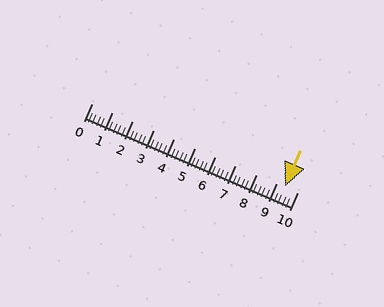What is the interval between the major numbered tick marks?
The major tick marks are spaced 1 units apart.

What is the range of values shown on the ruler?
The ruler shows values from 0 to 10.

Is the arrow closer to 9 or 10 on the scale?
The arrow is closer to 9.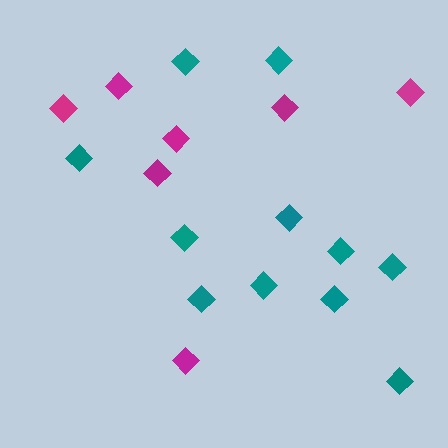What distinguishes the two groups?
There are 2 groups: one group of teal diamonds (11) and one group of magenta diamonds (7).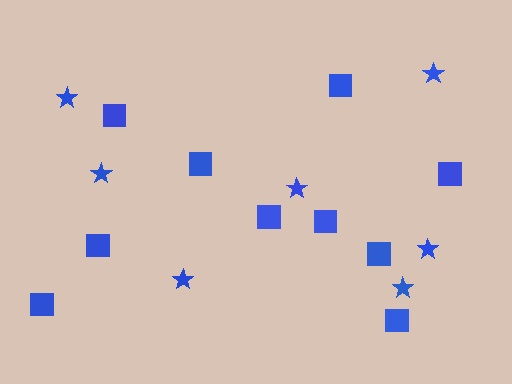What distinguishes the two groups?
There are 2 groups: one group of squares (10) and one group of stars (7).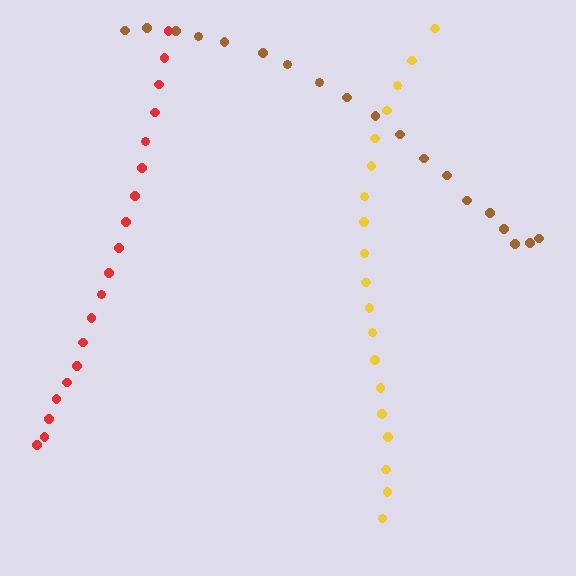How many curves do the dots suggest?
There are 3 distinct paths.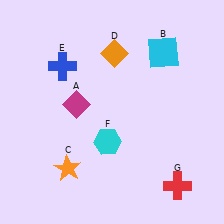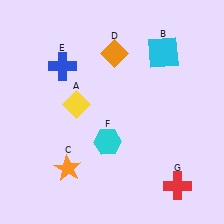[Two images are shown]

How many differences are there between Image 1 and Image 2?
There is 1 difference between the two images.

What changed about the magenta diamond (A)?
In Image 1, A is magenta. In Image 2, it changed to yellow.